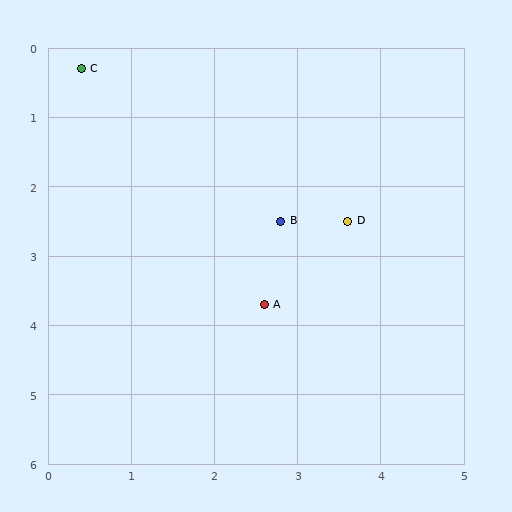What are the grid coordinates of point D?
Point D is at approximately (3.6, 2.5).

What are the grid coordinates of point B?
Point B is at approximately (2.8, 2.5).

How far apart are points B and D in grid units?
Points B and D are about 0.8 grid units apart.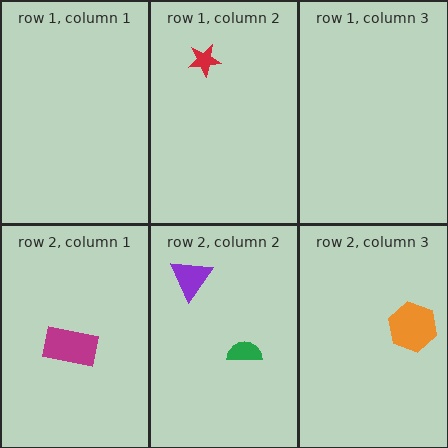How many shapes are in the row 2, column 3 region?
1.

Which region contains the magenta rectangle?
The row 2, column 1 region.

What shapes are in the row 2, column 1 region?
The magenta rectangle.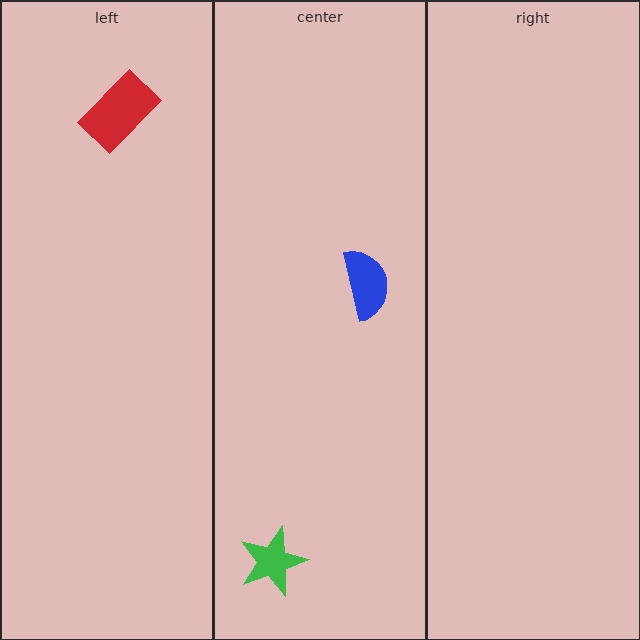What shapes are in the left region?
The red rectangle.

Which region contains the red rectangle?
The left region.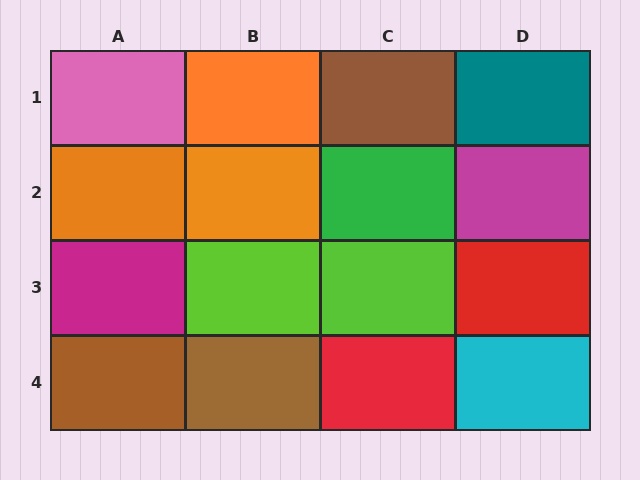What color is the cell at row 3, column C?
Lime.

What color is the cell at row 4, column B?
Brown.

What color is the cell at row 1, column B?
Orange.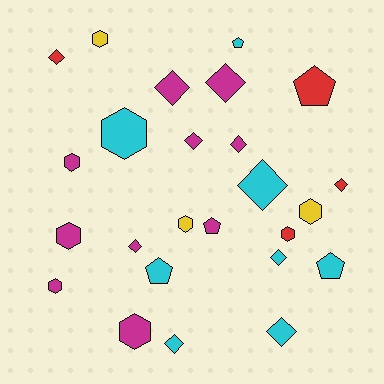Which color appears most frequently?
Magenta, with 10 objects.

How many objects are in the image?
There are 25 objects.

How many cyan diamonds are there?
There are 4 cyan diamonds.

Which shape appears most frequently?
Diamond, with 11 objects.